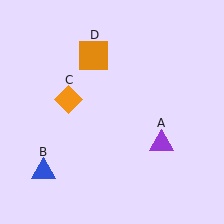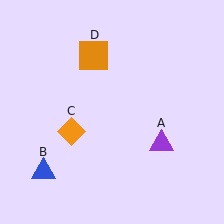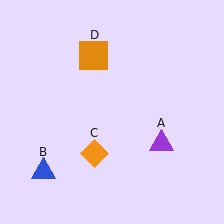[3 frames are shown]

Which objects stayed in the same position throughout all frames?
Purple triangle (object A) and blue triangle (object B) and orange square (object D) remained stationary.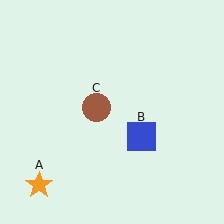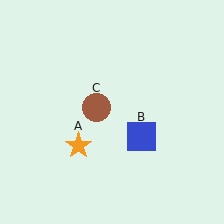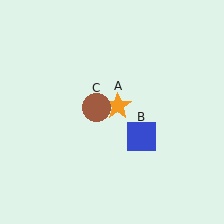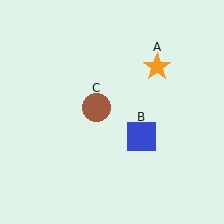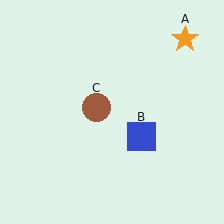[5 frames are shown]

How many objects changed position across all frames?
1 object changed position: orange star (object A).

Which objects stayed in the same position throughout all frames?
Blue square (object B) and brown circle (object C) remained stationary.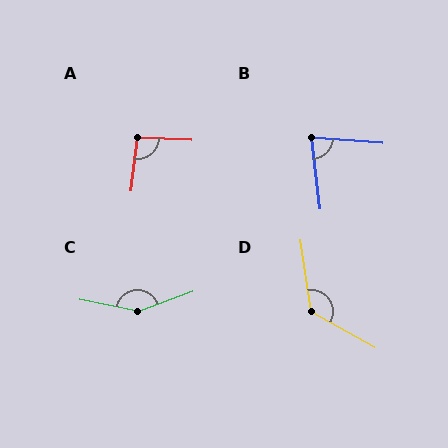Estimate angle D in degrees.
Approximately 128 degrees.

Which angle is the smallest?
B, at approximately 78 degrees.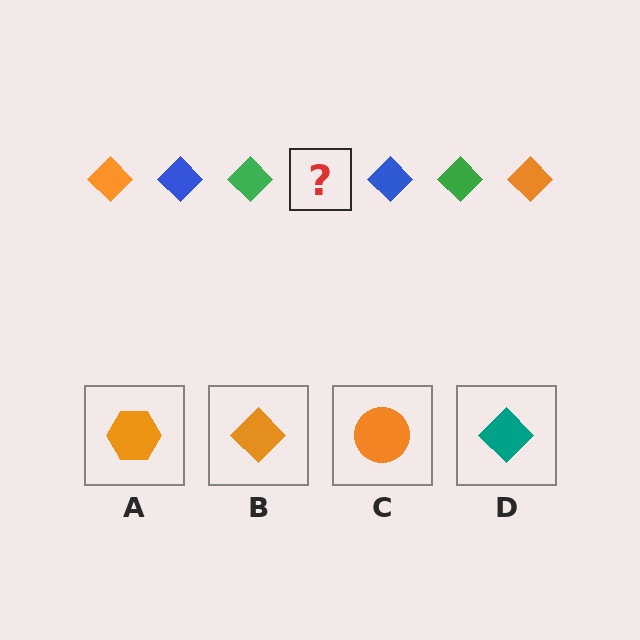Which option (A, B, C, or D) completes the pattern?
B.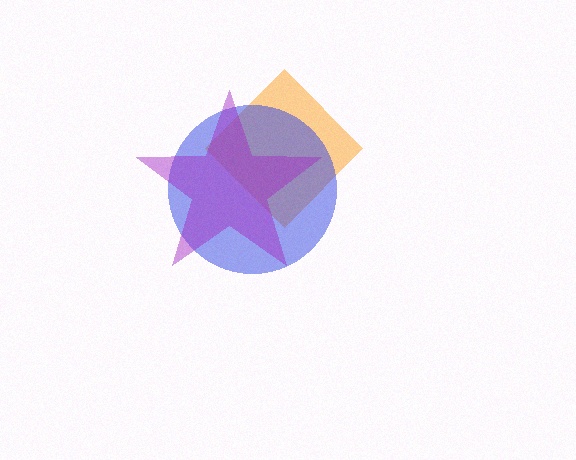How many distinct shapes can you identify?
There are 3 distinct shapes: an orange diamond, a blue circle, a purple star.